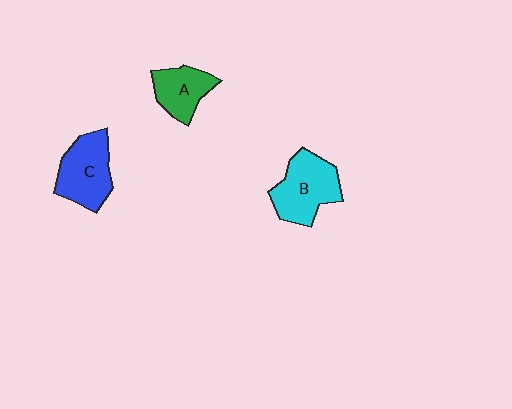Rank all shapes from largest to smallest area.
From largest to smallest: B (cyan), C (blue), A (green).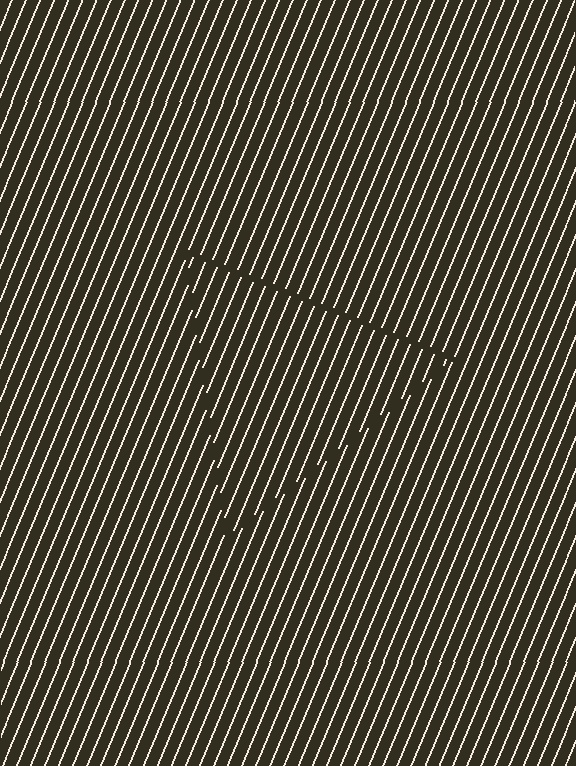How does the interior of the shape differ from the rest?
The interior of the shape contains the same grating, shifted by half a period — the contour is defined by the phase discontinuity where line-ends from the inner and outer gratings abut.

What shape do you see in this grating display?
An illusory triangle. The interior of the shape contains the same grating, shifted by half a period — the contour is defined by the phase discontinuity where line-ends from the inner and outer gratings abut.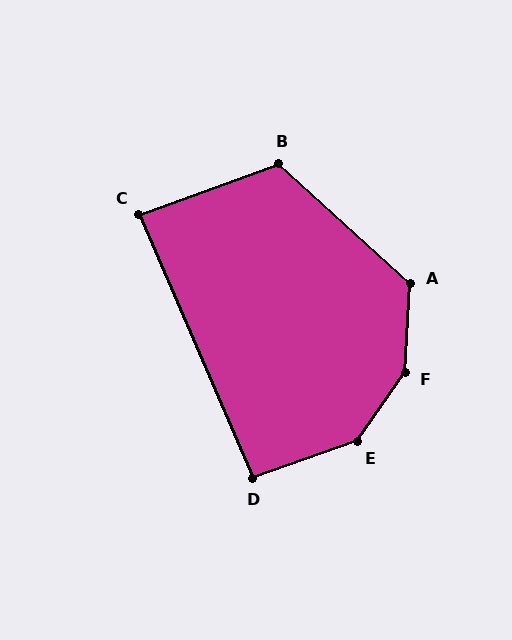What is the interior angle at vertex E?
Approximately 144 degrees (obtuse).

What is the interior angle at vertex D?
Approximately 94 degrees (approximately right).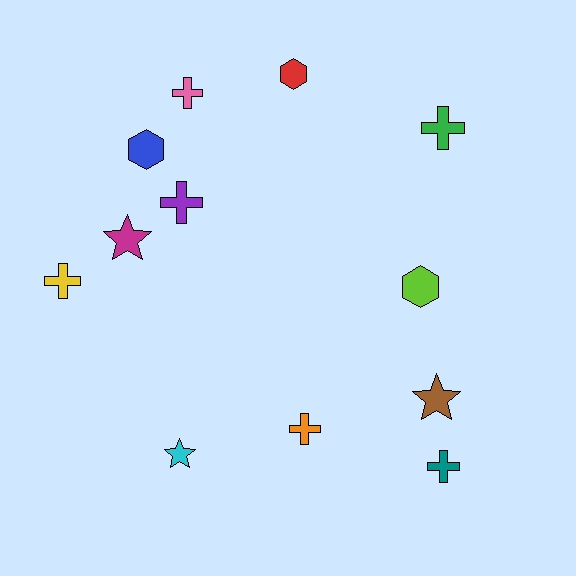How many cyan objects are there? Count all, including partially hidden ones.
There is 1 cyan object.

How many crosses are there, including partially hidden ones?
There are 6 crosses.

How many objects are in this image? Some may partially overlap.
There are 12 objects.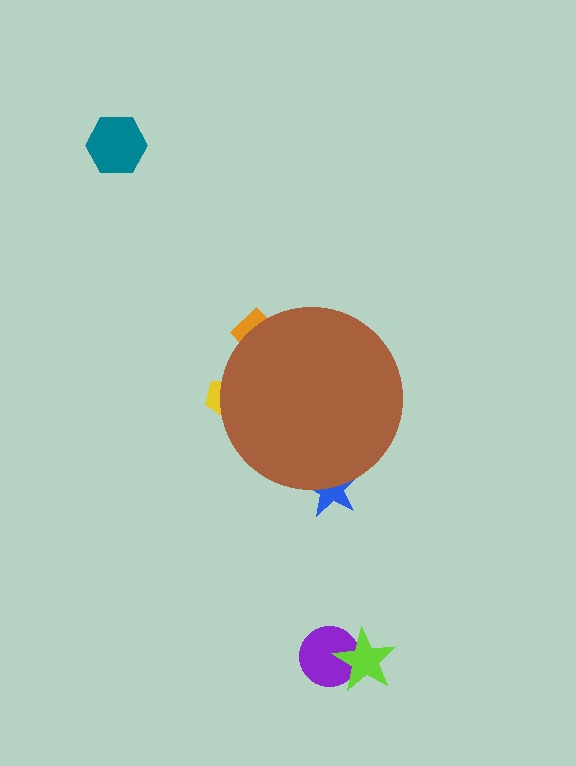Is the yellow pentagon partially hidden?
Yes, the yellow pentagon is partially hidden behind the brown circle.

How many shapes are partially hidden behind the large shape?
3 shapes are partially hidden.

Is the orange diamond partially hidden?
Yes, the orange diamond is partially hidden behind the brown circle.